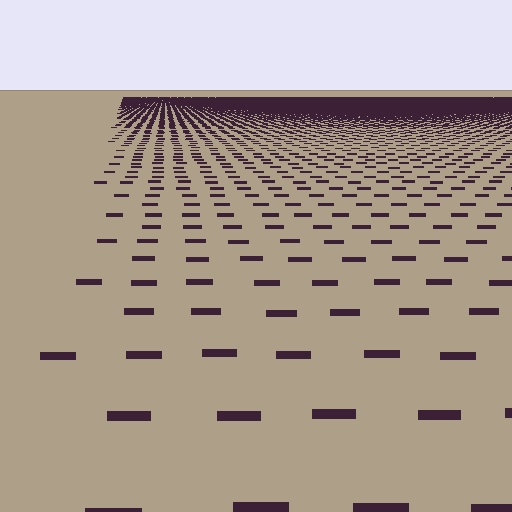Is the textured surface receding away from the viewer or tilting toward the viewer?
The surface is receding away from the viewer. Texture elements get smaller and denser toward the top.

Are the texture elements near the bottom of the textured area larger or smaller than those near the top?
Larger. Near the bottom, elements are closer to the viewer and appear at a bigger on-screen size.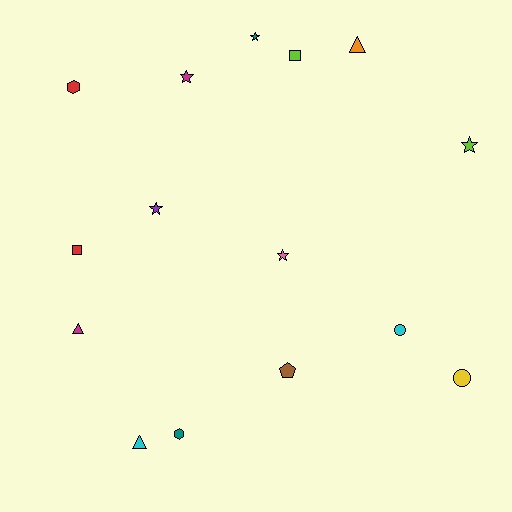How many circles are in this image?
There are 2 circles.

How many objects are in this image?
There are 15 objects.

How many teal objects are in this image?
There are 2 teal objects.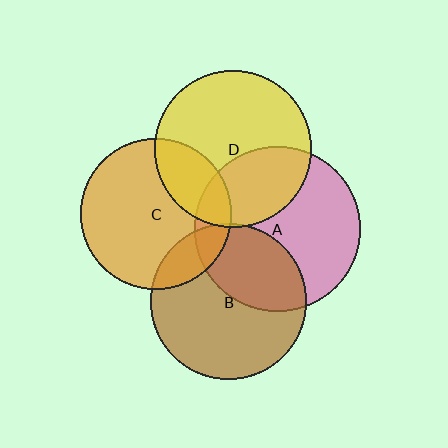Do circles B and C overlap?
Yes.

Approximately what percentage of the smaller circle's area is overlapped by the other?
Approximately 15%.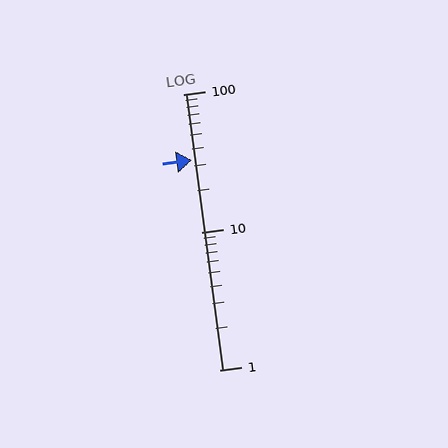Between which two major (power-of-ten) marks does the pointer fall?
The pointer is between 10 and 100.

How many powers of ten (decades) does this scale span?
The scale spans 2 decades, from 1 to 100.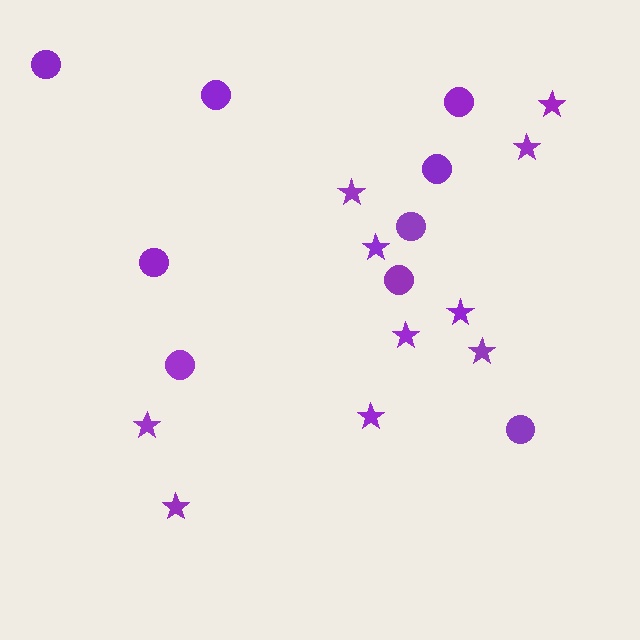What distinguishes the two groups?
There are 2 groups: one group of circles (9) and one group of stars (10).